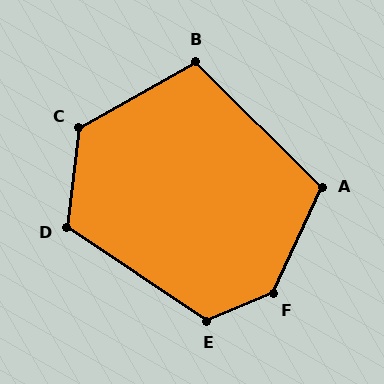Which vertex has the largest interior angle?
F, at approximately 137 degrees.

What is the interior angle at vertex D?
Approximately 117 degrees (obtuse).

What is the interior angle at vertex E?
Approximately 124 degrees (obtuse).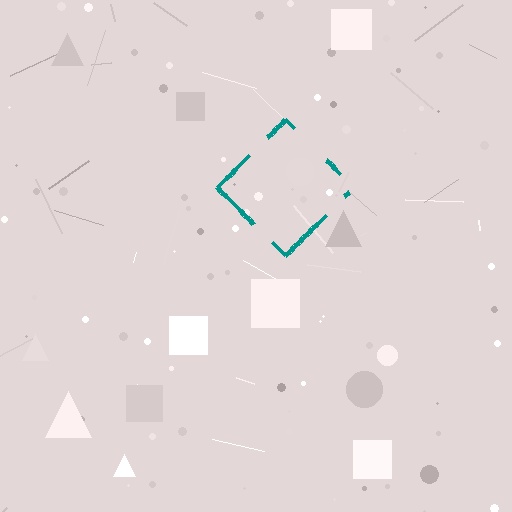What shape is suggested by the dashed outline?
The dashed outline suggests a diamond.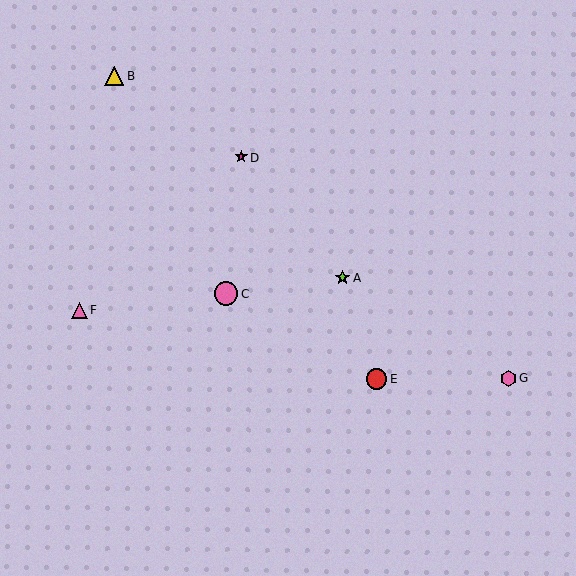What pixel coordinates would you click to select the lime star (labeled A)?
Click at (343, 277) to select the lime star A.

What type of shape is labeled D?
Shape D is a magenta star.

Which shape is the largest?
The pink circle (labeled C) is the largest.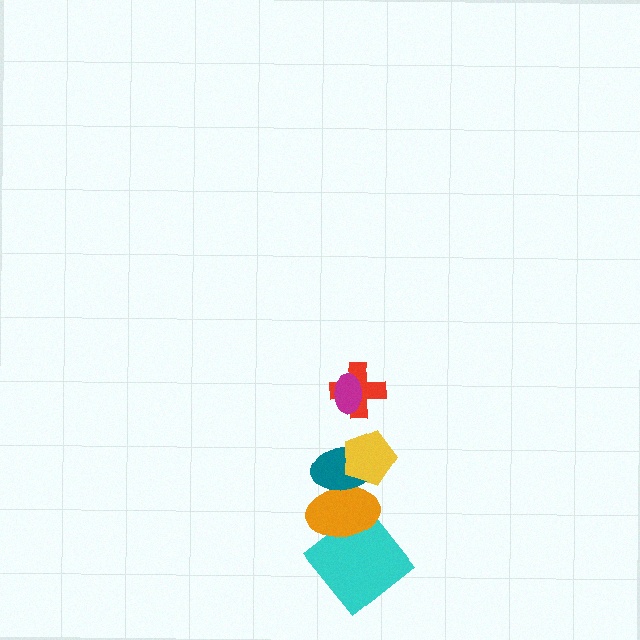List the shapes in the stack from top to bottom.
From top to bottom: the magenta ellipse, the red cross, the yellow pentagon, the teal ellipse, the orange ellipse, the cyan diamond.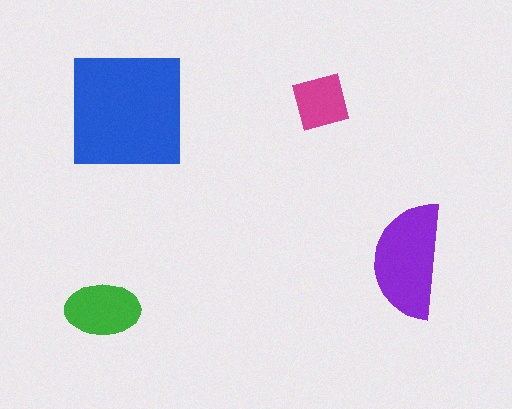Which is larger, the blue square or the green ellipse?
The blue square.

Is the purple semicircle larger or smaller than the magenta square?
Larger.